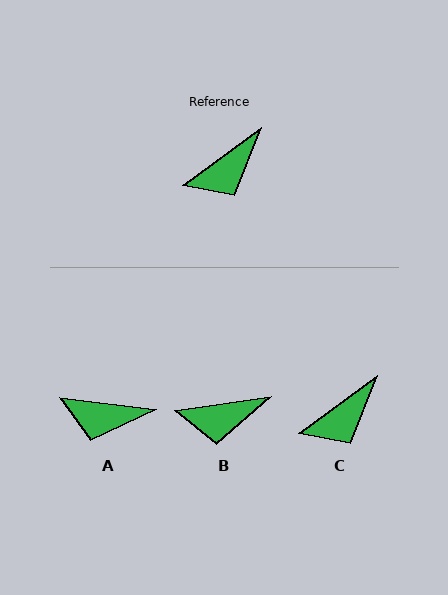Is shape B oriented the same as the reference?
No, it is off by about 28 degrees.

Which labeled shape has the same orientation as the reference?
C.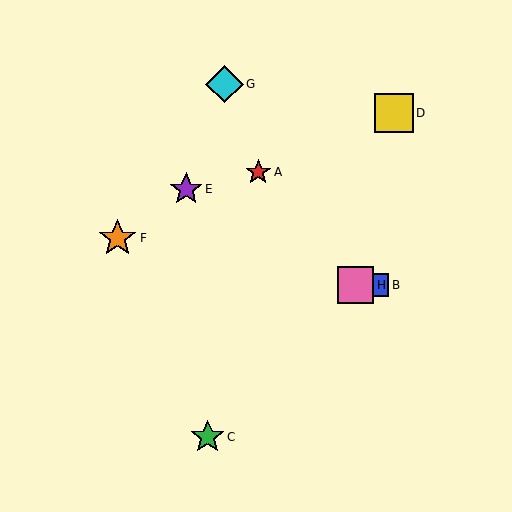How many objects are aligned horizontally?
2 objects (B, H) are aligned horizontally.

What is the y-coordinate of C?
Object C is at y≈437.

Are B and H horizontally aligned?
Yes, both are at y≈285.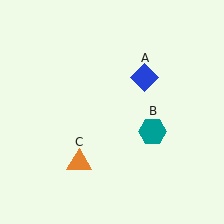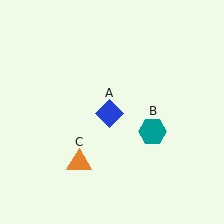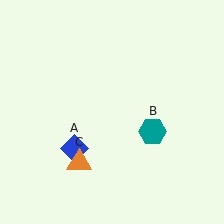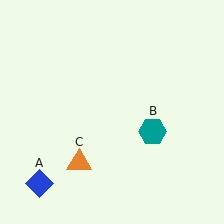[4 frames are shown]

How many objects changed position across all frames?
1 object changed position: blue diamond (object A).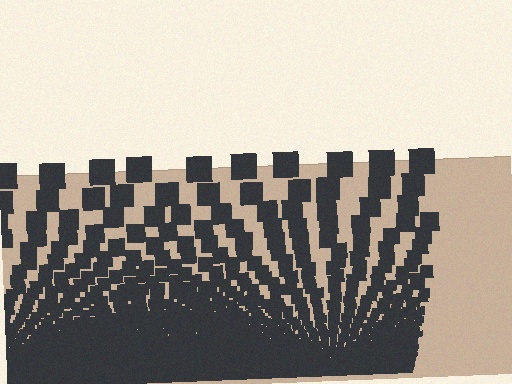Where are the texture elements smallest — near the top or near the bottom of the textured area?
Near the bottom.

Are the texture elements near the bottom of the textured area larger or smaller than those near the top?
Smaller. The gradient is inverted — elements near the bottom are smaller and denser.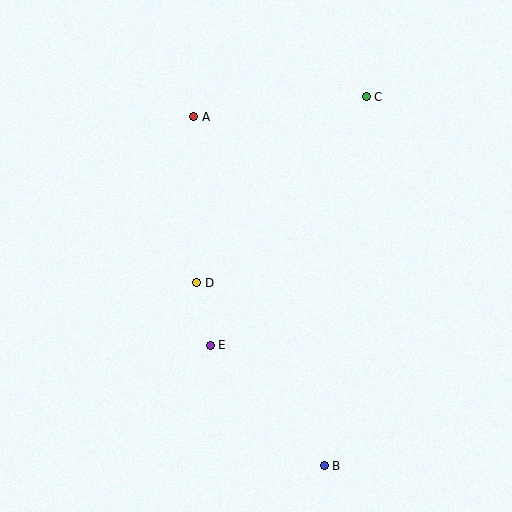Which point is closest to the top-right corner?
Point C is closest to the top-right corner.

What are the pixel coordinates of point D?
Point D is at (197, 283).